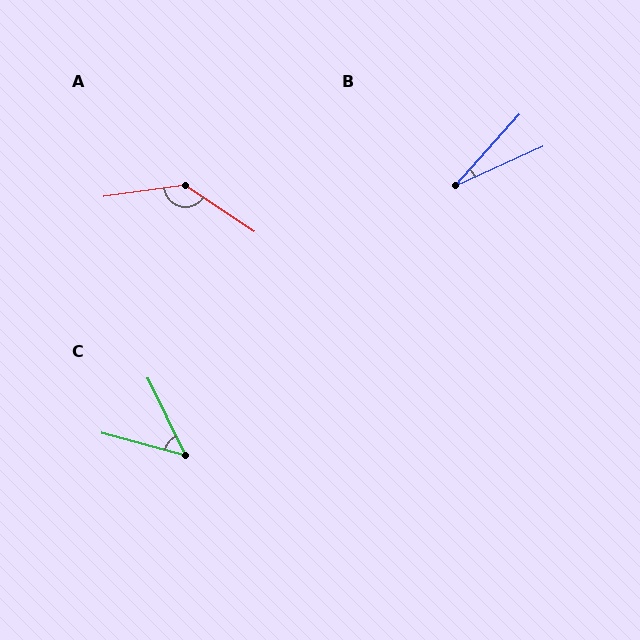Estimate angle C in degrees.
Approximately 50 degrees.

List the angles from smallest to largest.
B (24°), C (50°), A (139°).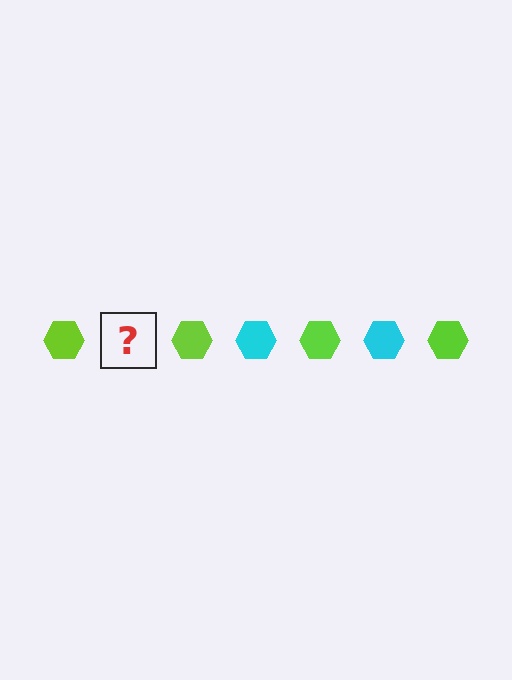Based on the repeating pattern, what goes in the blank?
The blank should be a cyan hexagon.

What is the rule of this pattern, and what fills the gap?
The rule is that the pattern cycles through lime, cyan hexagons. The gap should be filled with a cyan hexagon.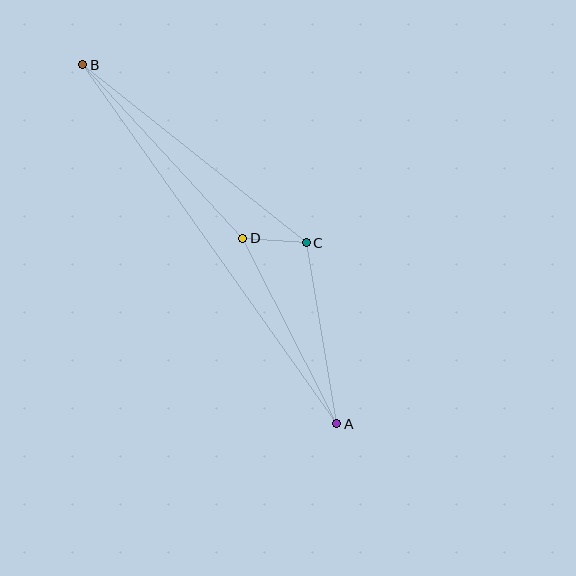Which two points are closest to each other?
Points C and D are closest to each other.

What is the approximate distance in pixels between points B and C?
The distance between B and C is approximately 286 pixels.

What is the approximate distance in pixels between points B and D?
The distance between B and D is approximately 236 pixels.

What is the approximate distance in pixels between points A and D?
The distance between A and D is approximately 208 pixels.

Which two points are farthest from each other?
Points A and B are farthest from each other.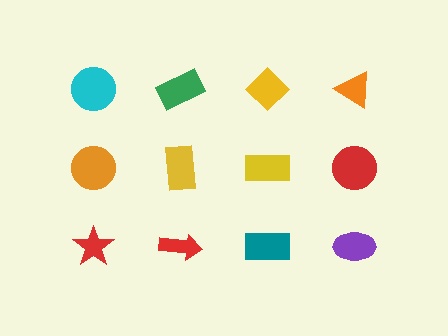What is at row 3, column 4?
A purple ellipse.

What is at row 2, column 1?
An orange circle.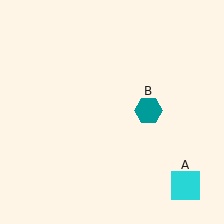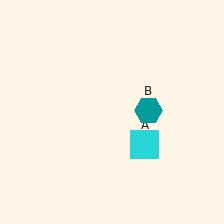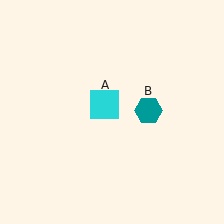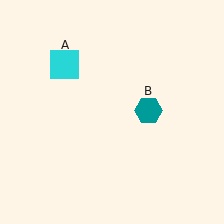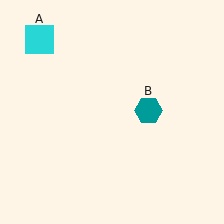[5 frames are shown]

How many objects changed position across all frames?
1 object changed position: cyan square (object A).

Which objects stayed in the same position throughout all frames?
Teal hexagon (object B) remained stationary.